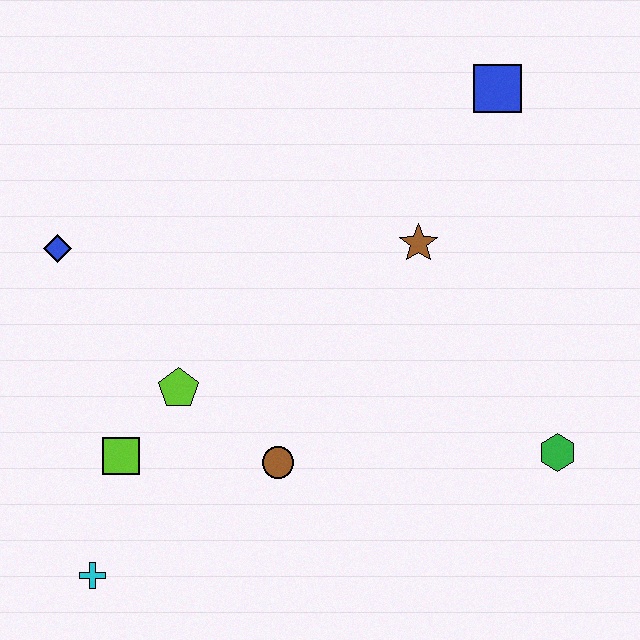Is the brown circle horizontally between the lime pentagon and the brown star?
Yes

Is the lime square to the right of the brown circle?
No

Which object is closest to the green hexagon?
The brown star is closest to the green hexagon.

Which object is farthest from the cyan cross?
The blue square is farthest from the cyan cross.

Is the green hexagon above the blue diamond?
No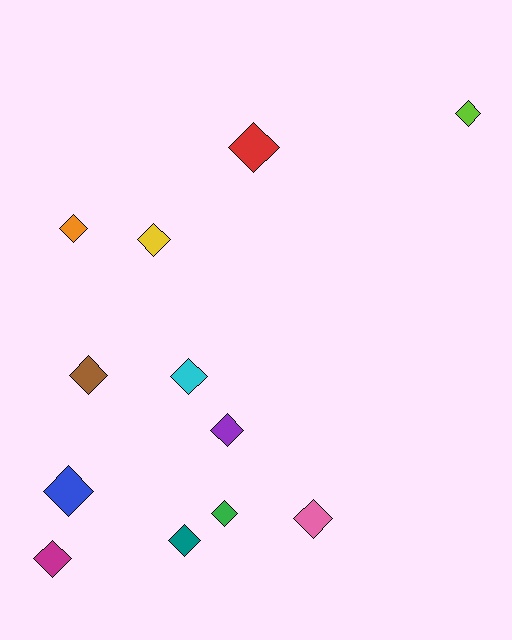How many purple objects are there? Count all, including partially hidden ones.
There is 1 purple object.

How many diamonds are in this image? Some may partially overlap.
There are 12 diamonds.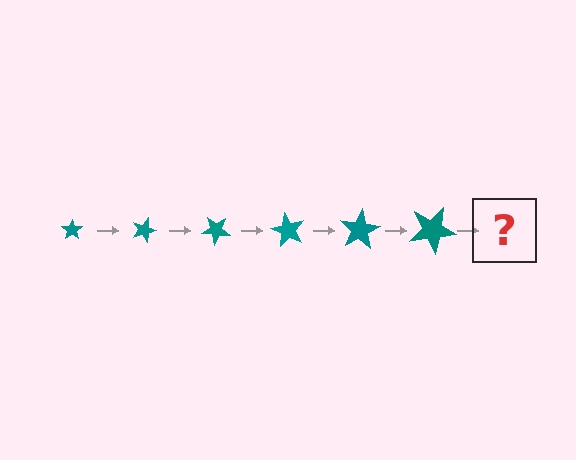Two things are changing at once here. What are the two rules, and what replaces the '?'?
The two rules are that the star grows larger each step and it rotates 20 degrees each step. The '?' should be a star, larger than the previous one and rotated 120 degrees from the start.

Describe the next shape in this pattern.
It should be a star, larger than the previous one and rotated 120 degrees from the start.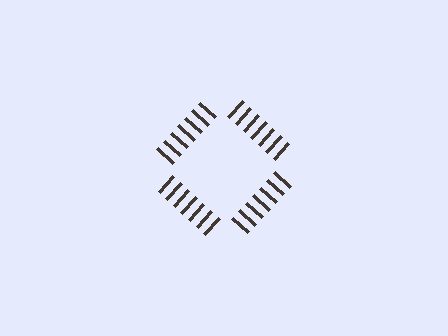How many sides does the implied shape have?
4 sides — the line-ends trace a square.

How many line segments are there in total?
28 — 7 along each of the 4 edges.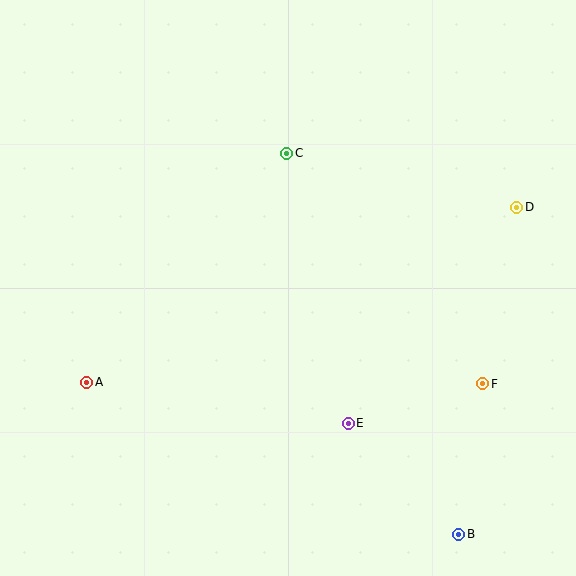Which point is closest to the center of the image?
Point C at (287, 153) is closest to the center.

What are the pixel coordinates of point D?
Point D is at (517, 207).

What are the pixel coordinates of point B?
Point B is at (459, 534).